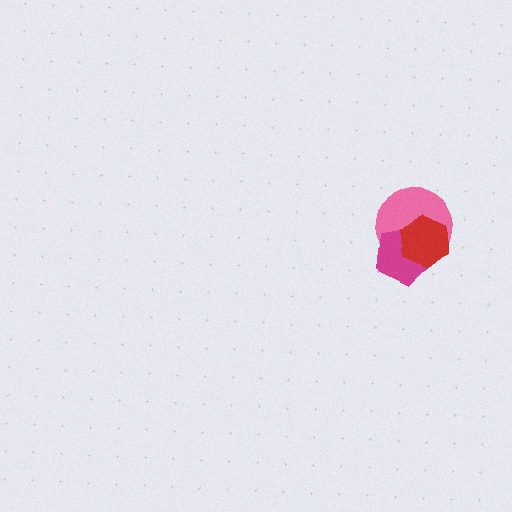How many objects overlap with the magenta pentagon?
2 objects overlap with the magenta pentagon.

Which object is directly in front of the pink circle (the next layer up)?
The magenta pentagon is directly in front of the pink circle.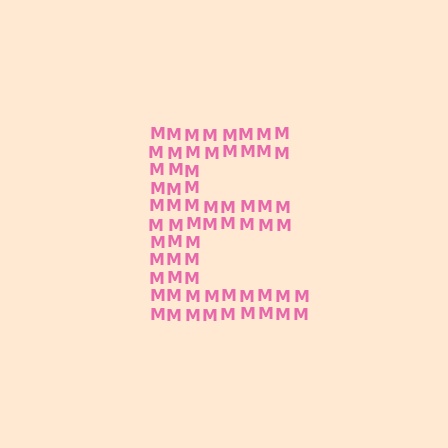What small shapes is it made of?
It is made of small letter M's.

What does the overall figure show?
The overall figure shows the letter E.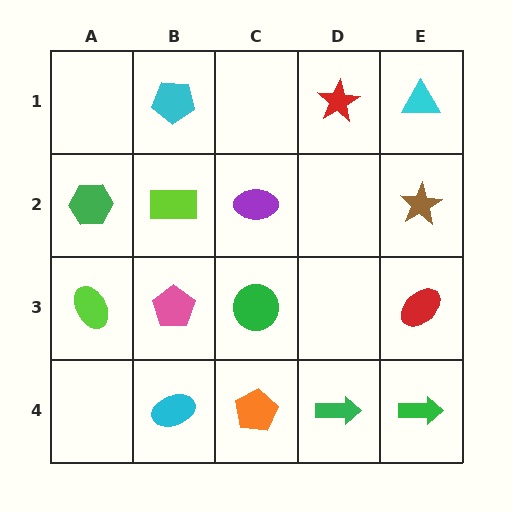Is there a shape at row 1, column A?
No, that cell is empty.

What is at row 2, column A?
A green hexagon.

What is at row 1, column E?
A cyan triangle.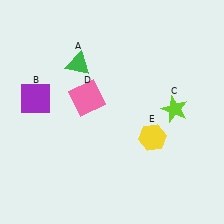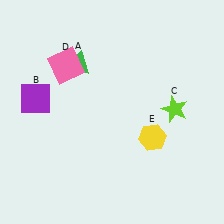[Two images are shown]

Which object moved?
The pink square (D) moved up.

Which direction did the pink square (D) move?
The pink square (D) moved up.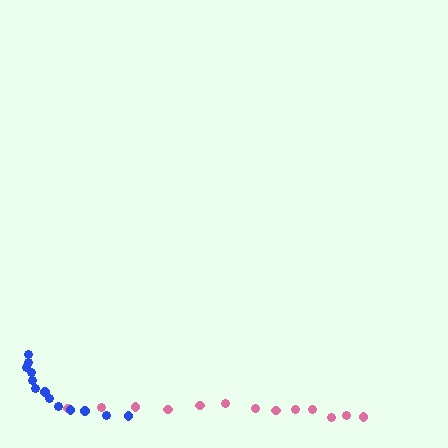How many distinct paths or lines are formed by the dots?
There are 2 distinct paths.